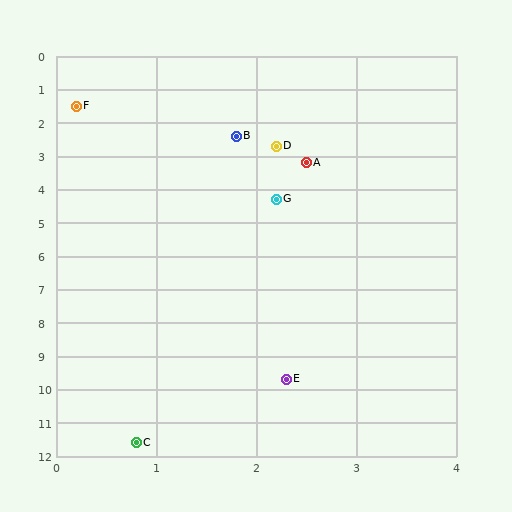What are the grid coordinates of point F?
Point F is at approximately (0.2, 1.5).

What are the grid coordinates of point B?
Point B is at approximately (1.8, 2.4).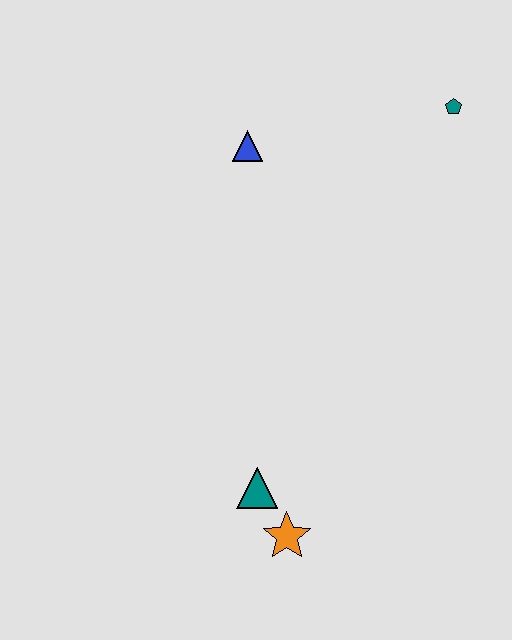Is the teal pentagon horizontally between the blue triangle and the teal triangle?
No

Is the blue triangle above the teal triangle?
Yes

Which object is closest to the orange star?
The teal triangle is closest to the orange star.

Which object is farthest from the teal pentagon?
The orange star is farthest from the teal pentagon.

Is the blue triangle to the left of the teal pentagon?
Yes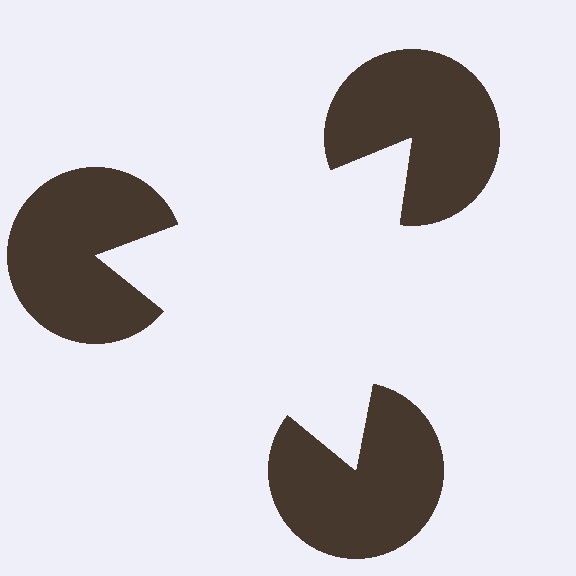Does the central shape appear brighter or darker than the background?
It typically appears slightly brighter than the background, even though no actual brightness change is drawn.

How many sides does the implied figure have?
3 sides.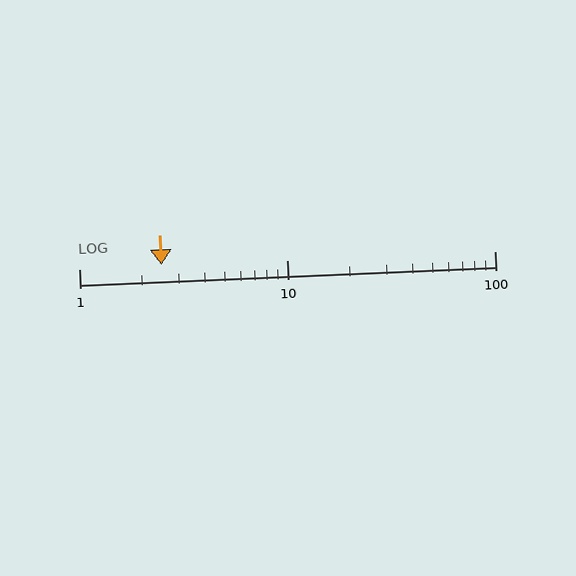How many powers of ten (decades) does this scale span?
The scale spans 2 decades, from 1 to 100.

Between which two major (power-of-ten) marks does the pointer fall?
The pointer is between 1 and 10.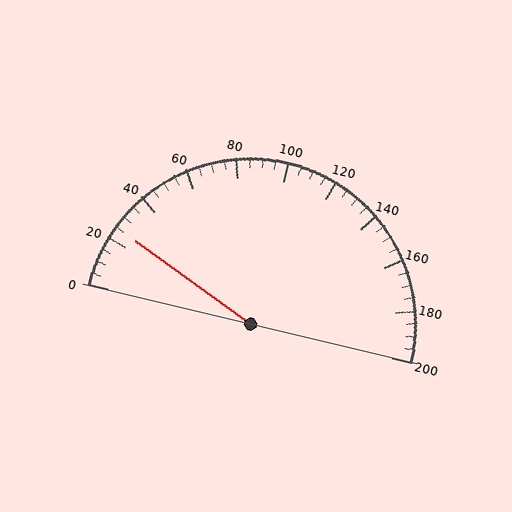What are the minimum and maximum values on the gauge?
The gauge ranges from 0 to 200.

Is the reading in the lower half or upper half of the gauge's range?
The reading is in the lower half of the range (0 to 200).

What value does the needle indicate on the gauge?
The needle indicates approximately 25.